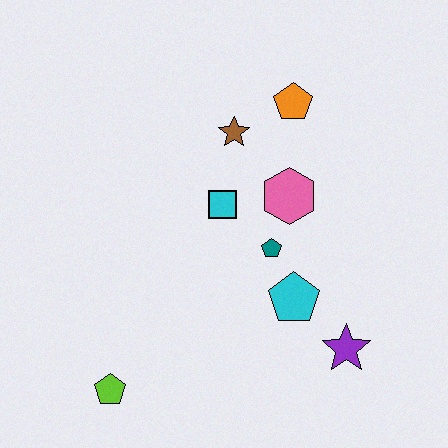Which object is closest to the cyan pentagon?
The teal pentagon is closest to the cyan pentagon.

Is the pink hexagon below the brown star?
Yes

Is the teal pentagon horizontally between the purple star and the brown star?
Yes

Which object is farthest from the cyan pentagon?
The lime pentagon is farthest from the cyan pentagon.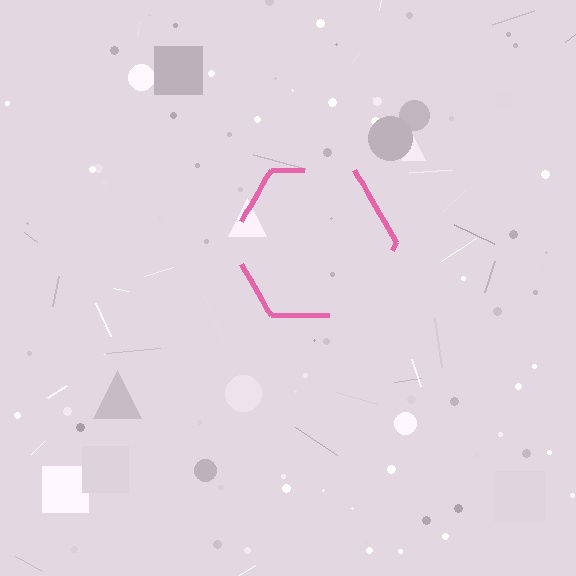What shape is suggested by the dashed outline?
The dashed outline suggests a hexagon.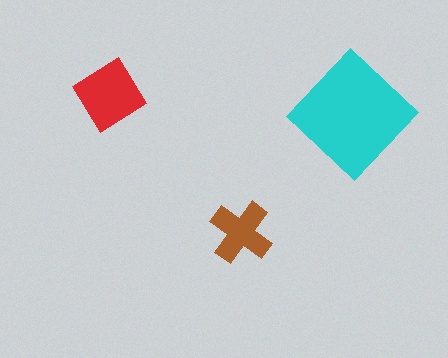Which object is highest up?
The red diamond is topmost.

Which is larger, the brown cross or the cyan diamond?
The cyan diamond.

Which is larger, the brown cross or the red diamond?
The red diamond.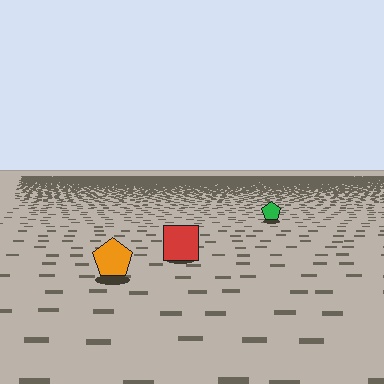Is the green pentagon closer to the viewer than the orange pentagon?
No. The orange pentagon is closer — you can tell from the texture gradient: the ground texture is coarser near it.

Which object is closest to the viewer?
The orange pentagon is closest. The texture marks near it are larger and more spread out.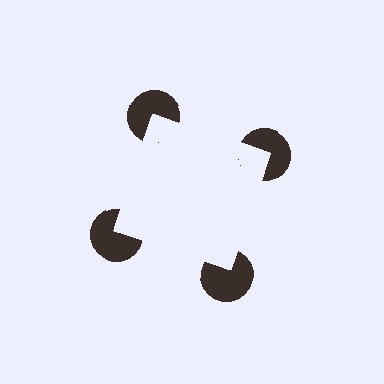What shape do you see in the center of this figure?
An illusory square — its edges are inferred from the aligned wedge cuts in the pac-man discs, not physically drawn.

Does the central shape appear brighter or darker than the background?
It typically appears slightly brighter than the background, even though no actual brightness change is drawn.